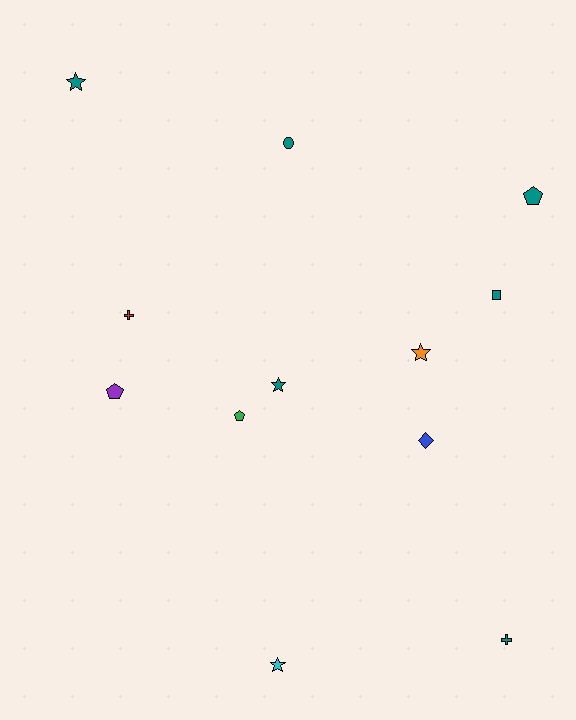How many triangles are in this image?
There are no triangles.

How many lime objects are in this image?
There are no lime objects.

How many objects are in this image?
There are 12 objects.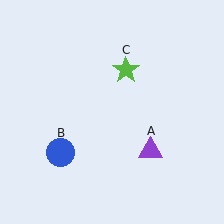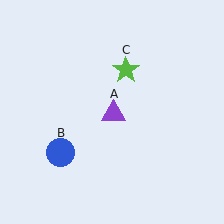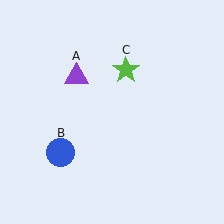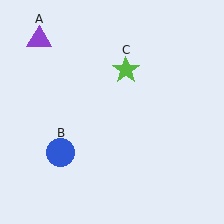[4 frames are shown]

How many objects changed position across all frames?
1 object changed position: purple triangle (object A).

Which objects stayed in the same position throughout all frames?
Blue circle (object B) and lime star (object C) remained stationary.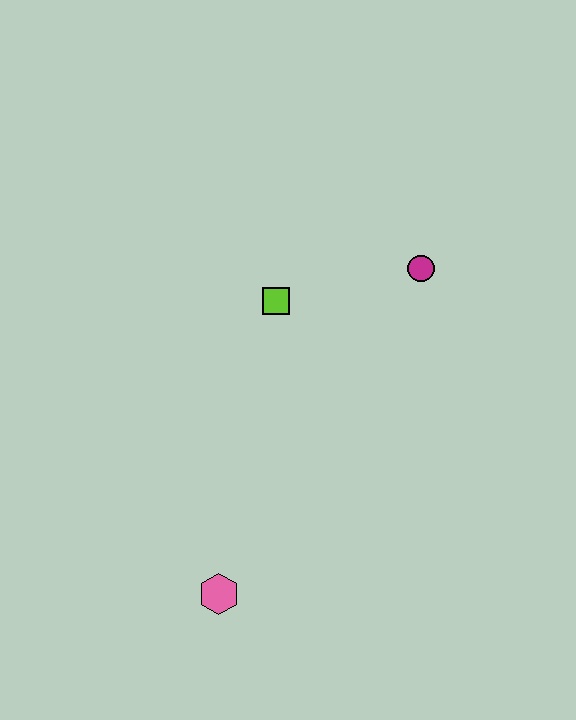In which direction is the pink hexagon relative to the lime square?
The pink hexagon is below the lime square.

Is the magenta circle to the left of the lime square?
No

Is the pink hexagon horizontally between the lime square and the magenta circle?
No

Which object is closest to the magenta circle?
The lime square is closest to the magenta circle.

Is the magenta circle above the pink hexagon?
Yes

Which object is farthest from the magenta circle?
The pink hexagon is farthest from the magenta circle.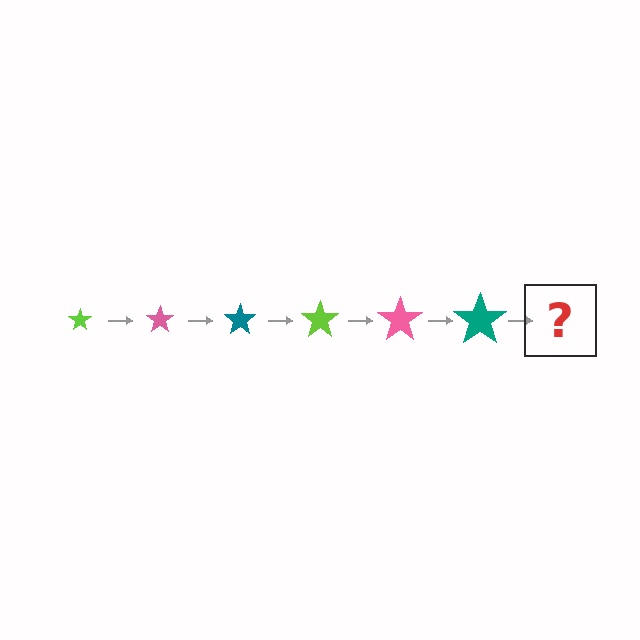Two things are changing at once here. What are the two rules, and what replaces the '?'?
The two rules are that the star grows larger each step and the color cycles through lime, pink, and teal. The '?' should be a lime star, larger than the previous one.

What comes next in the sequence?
The next element should be a lime star, larger than the previous one.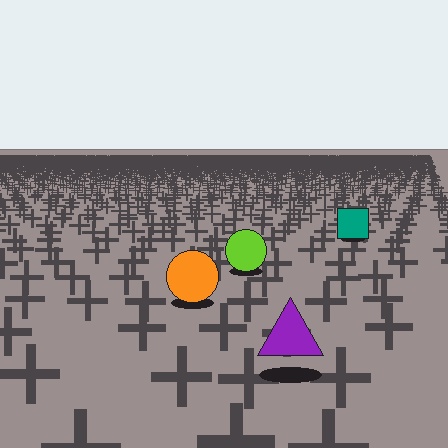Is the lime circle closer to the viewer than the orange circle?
No. The orange circle is closer — you can tell from the texture gradient: the ground texture is coarser near it.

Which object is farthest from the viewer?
The teal square is farthest from the viewer. It appears smaller and the ground texture around it is denser.